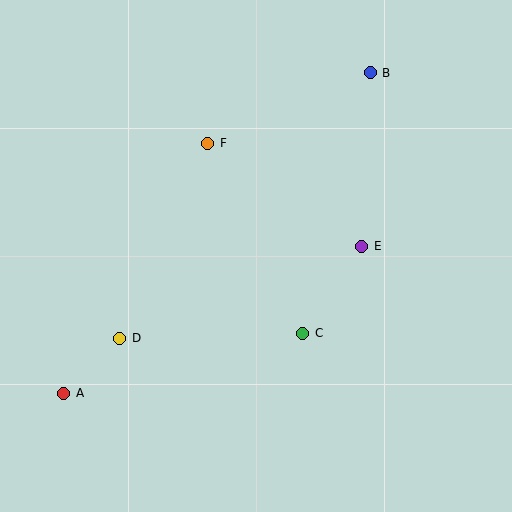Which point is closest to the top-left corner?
Point F is closest to the top-left corner.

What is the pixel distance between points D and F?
The distance between D and F is 214 pixels.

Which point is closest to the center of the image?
Point C at (303, 333) is closest to the center.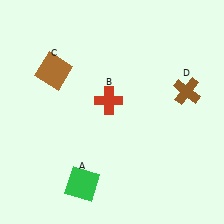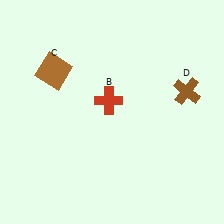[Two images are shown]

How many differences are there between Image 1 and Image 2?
There is 1 difference between the two images.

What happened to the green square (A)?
The green square (A) was removed in Image 2. It was in the bottom-left area of Image 1.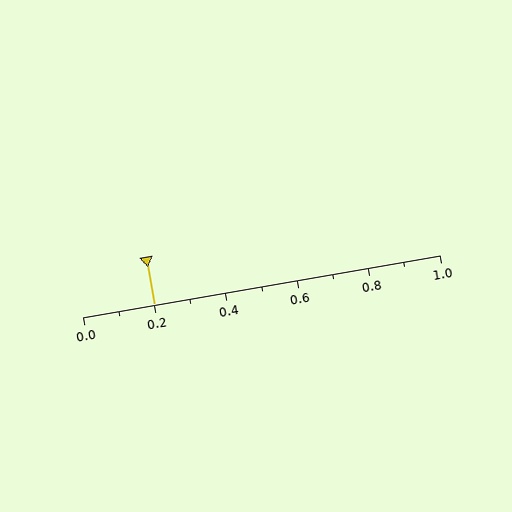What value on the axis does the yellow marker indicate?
The marker indicates approximately 0.2.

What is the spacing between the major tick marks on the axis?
The major ticks are spaced 0.2 apart.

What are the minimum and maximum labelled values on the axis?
The axis runs from 0.0 to 1.0.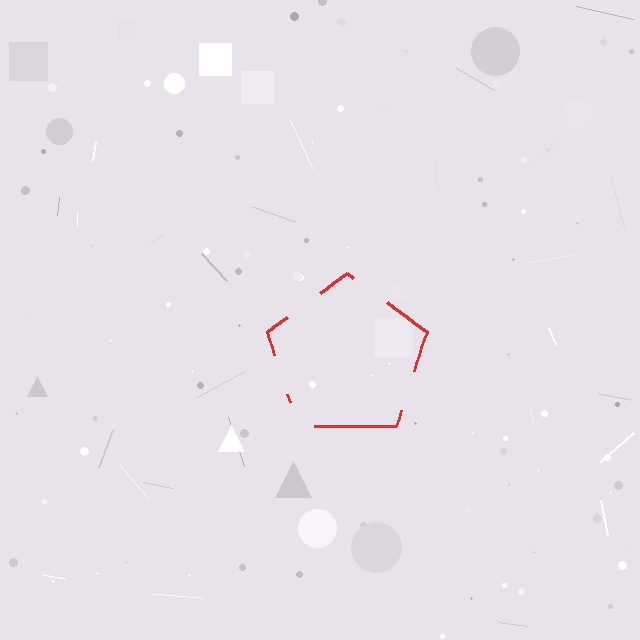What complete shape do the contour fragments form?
The contour fragments form a pentagon.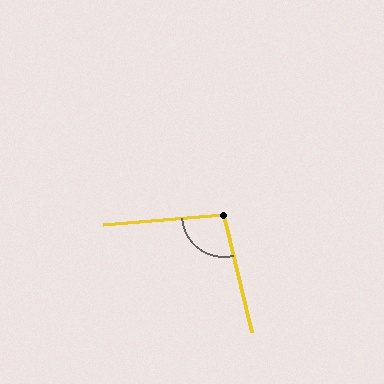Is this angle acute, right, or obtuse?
It is obtuse.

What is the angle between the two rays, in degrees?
Approximately 98 degrees.